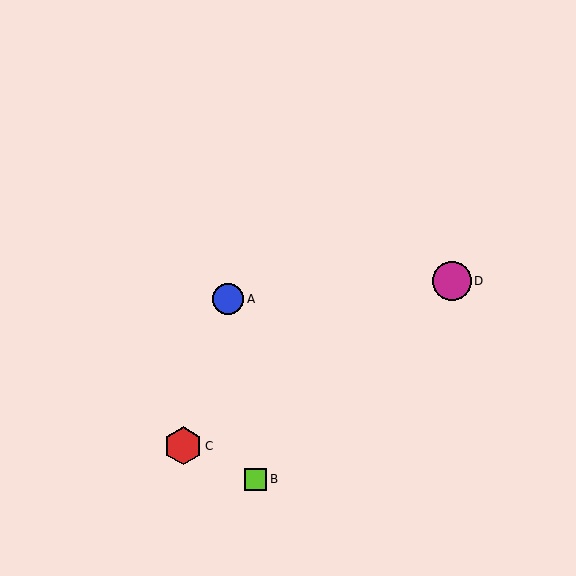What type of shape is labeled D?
Shape D is a magenta circle.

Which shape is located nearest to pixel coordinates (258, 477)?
The lime square (labeled B) at (256, 479) is nearest to that location.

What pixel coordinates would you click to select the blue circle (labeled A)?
Click at (228, 299) to select the blue circle A.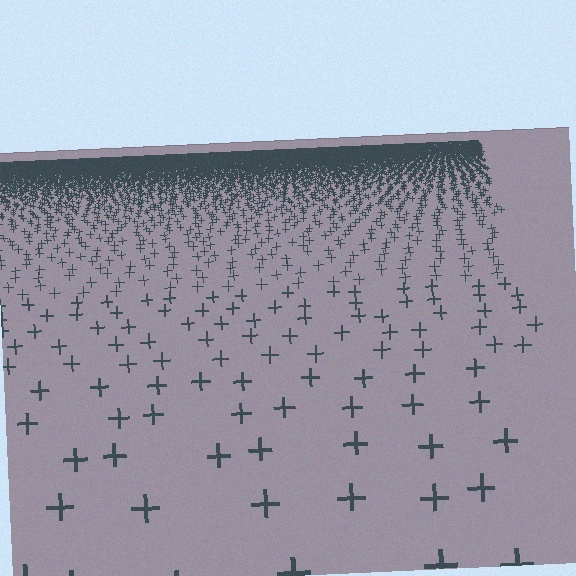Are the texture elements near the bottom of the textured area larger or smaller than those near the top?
Larger. Near the bottom, elements are closer to the viewer and appear at a bigger on-screen size.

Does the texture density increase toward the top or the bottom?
Density increases toward the top.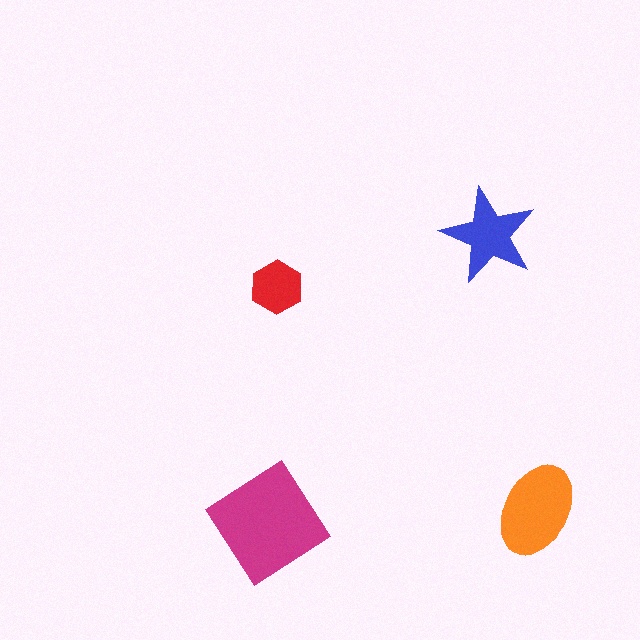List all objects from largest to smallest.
The magenta diamond, the orange ellipse, the blue star, the red hexagon.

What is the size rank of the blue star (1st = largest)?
3rd.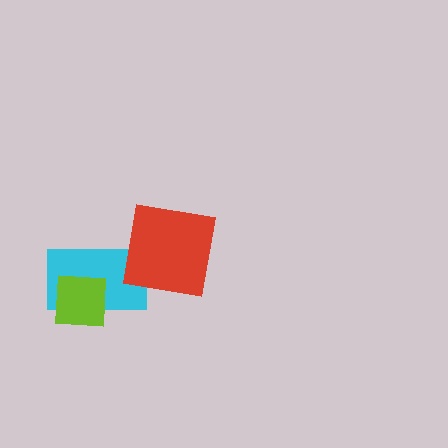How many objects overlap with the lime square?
1 object overlaps with the lime square.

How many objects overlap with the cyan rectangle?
2 objects overlap with the cyan rectangle.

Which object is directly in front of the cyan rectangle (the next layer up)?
The red square is directly in front of the cyan rectangle.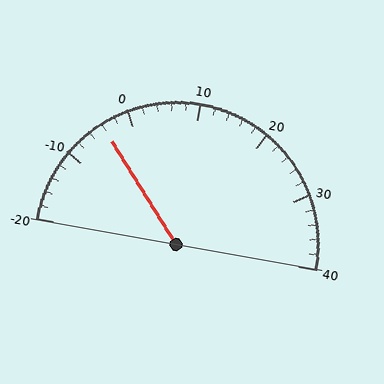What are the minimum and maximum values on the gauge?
The gauge ranges from -20 to 40.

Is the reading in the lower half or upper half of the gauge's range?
The reading is in the lower half of the range (-20 to 40).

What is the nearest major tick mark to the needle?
The nearest major tick mark is 0.